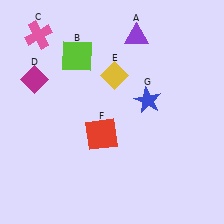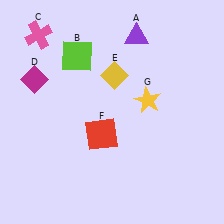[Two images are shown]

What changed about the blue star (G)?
In Image 1, G is blue. In Image 2, it changed to yellow.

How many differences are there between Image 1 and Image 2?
There is 1 difference between the two images.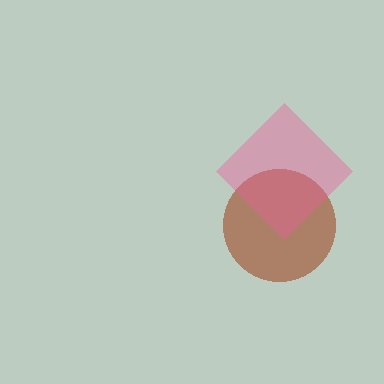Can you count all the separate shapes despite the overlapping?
Yes, there are 2 separate shapes.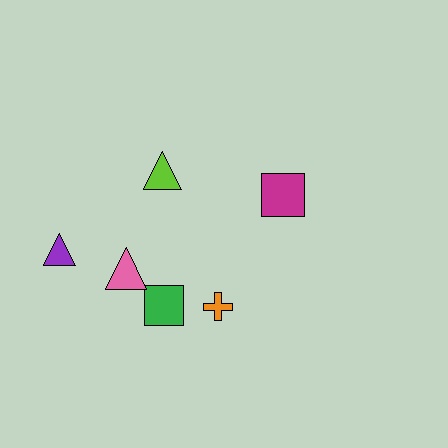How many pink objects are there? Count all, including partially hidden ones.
There is 1 pink object.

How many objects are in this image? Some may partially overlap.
There are 6 objects.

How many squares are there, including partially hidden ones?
There are 2 squares.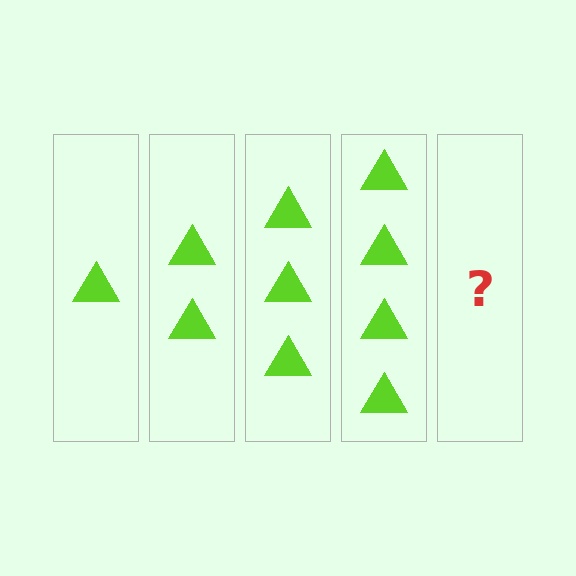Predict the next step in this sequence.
The next step is 5 triangles.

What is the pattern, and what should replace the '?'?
The pattern is that each step adds one more triangle. The '?' should be 5 triangles.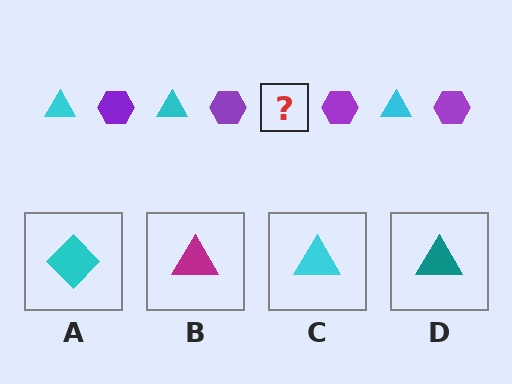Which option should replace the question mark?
Option C.